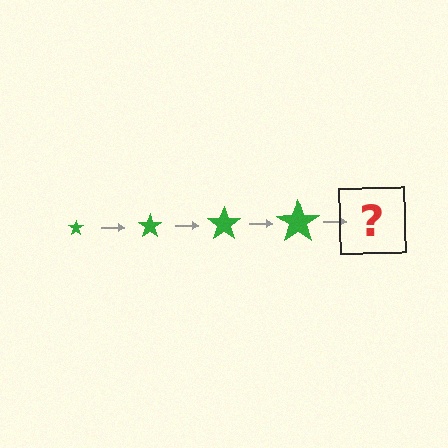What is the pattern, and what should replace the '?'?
The pattern is that the star gets progressively larger each step. The '?' should be a green star, larger than the previous one.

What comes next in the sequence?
The next element should be a green star, larger than the previous one.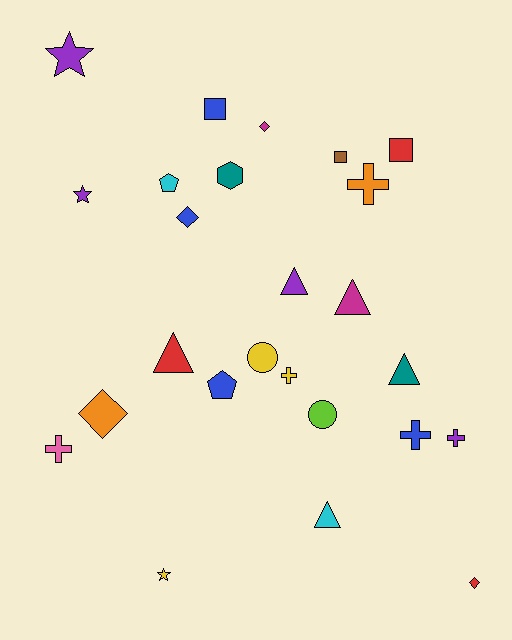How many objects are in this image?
There are 25 objects.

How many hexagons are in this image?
There is 1 hexagon.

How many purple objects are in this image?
There are 4 purple objects.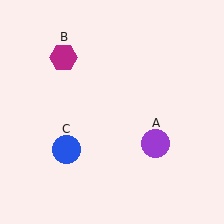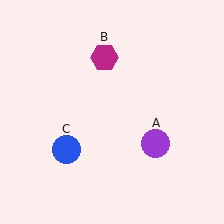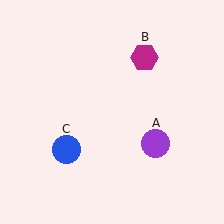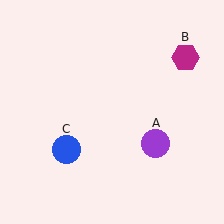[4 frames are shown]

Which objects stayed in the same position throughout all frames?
Purple circle (object A) and blue circle (object C) remained stationary.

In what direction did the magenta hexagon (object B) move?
The magenta hexagon (object B) moved right.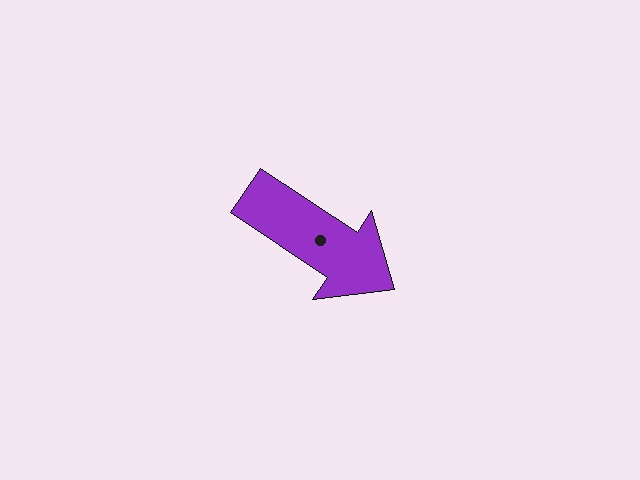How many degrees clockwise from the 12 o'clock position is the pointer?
Approximately 124 degrees.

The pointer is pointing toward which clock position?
Roughly 4 o'clock.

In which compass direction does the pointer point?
Southeast.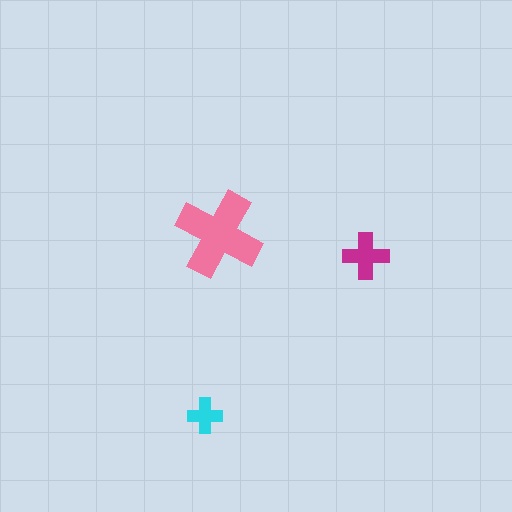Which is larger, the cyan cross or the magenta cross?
The magenta one.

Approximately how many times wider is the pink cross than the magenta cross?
About 2 times wider.